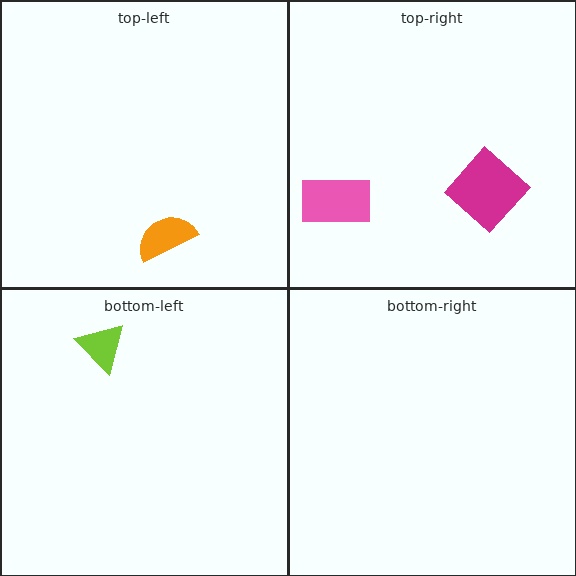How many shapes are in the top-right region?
2.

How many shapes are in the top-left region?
1.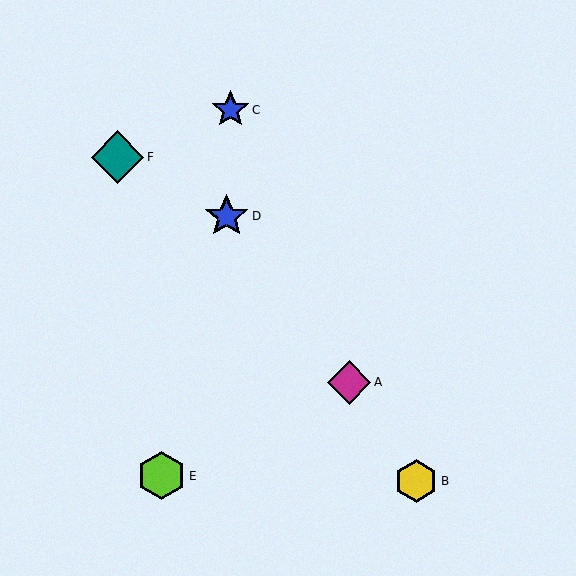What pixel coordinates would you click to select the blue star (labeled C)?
Click at (230, 110) to select the blue star C.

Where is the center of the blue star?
The center of the blue star is at (230, 110).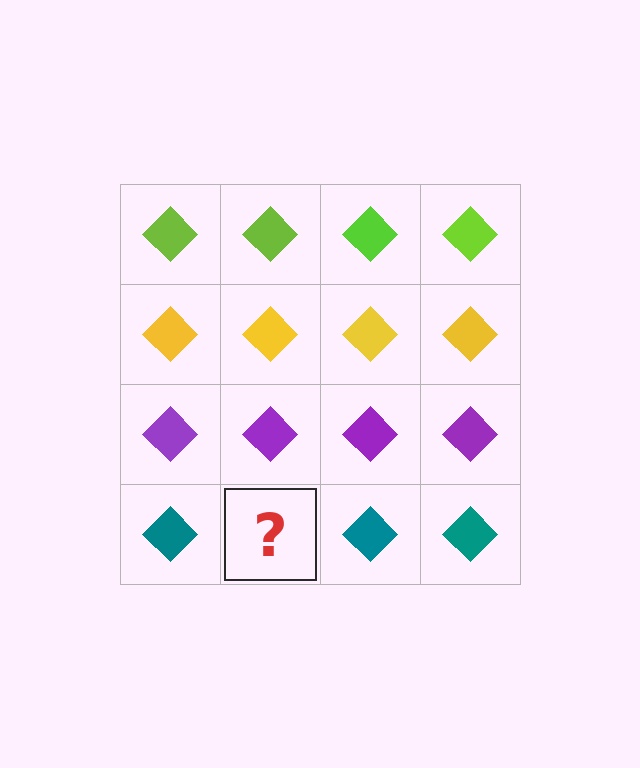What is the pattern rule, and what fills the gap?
The rule is that each row has a consistent color. The gap should be filled with a teal diamond.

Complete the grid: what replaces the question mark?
The question mark should be replaced with a teal diamond.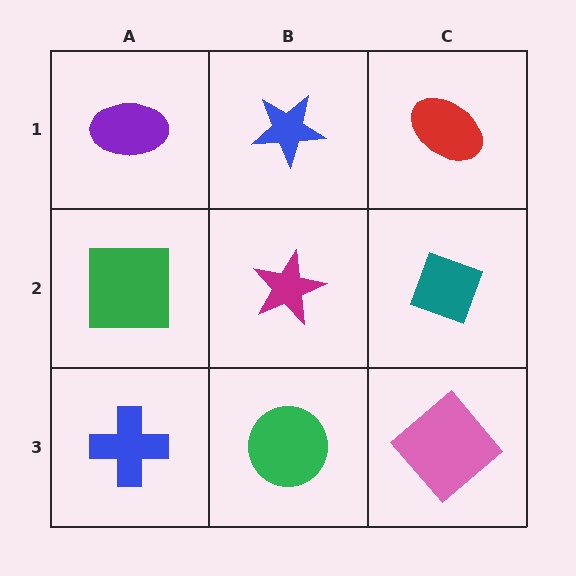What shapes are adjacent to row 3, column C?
A teal diamond (row 2, column C), a green circle (row 3, column B).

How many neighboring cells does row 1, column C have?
2.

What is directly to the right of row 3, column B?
A pink diamond.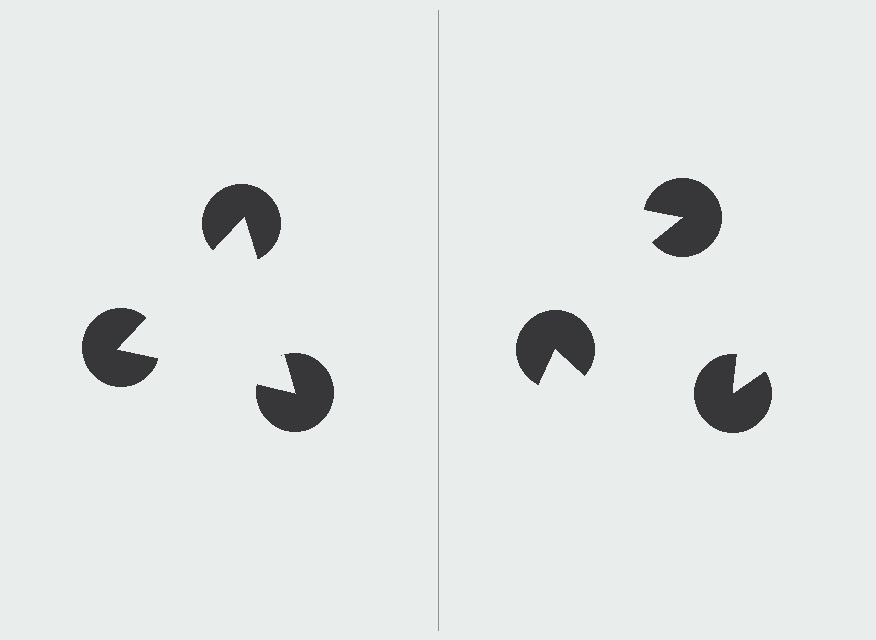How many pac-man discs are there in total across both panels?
6 — 3 on each side.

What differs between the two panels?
The pac-man discs are positioned identically on both sides; only the wedge orientations differ. On the left they align to a triangle; on the right they are misaligned.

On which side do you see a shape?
An illusory triangle appears on the left side. On the right side the wedge cuts are rotated, so no coherent shape forms.